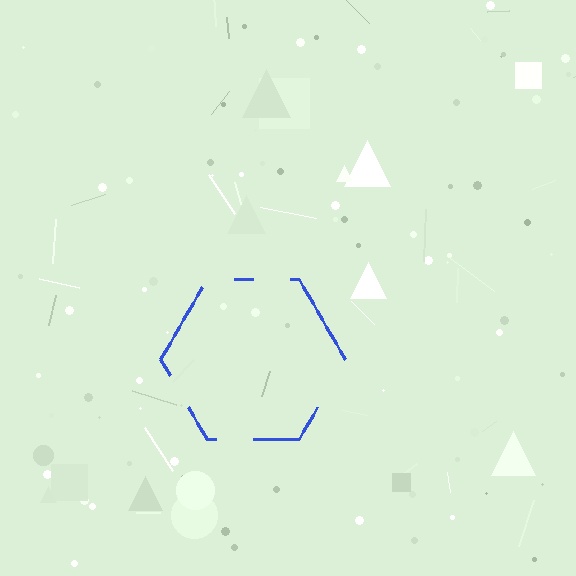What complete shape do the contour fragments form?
The contour fragments form a hexagon.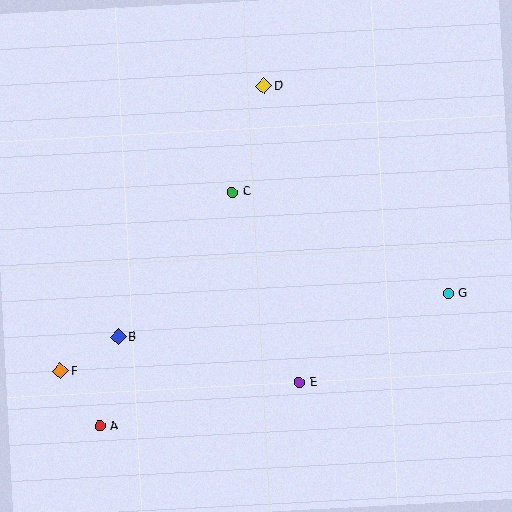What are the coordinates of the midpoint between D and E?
The midpoint between D and E is at (282, 234).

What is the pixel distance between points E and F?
The distance between E and F is 239 pixels.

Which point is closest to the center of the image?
Point C at (232, 192) is closest to the center.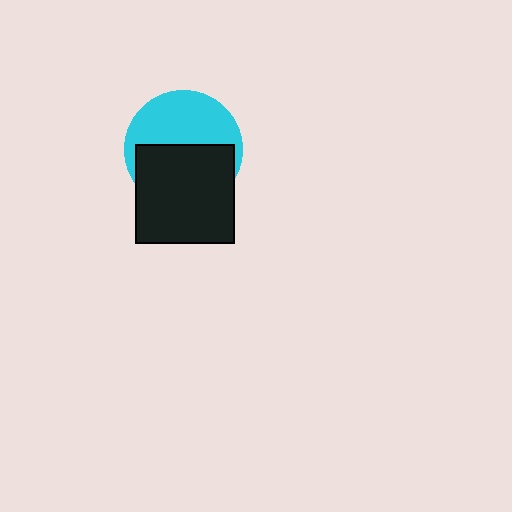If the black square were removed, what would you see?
You would see the complete cyan circle.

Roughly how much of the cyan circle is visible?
About half of it is visible (roughly 48%).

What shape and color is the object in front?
The object in front is a black square.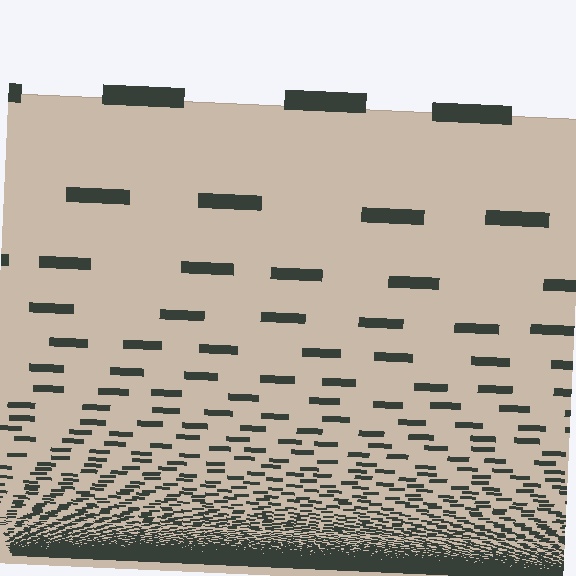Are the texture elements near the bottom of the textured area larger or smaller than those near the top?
Smaller. The gradient is inverted — elements near the bottom are smaller and denser.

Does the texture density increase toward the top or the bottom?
Density increases toward the bottom.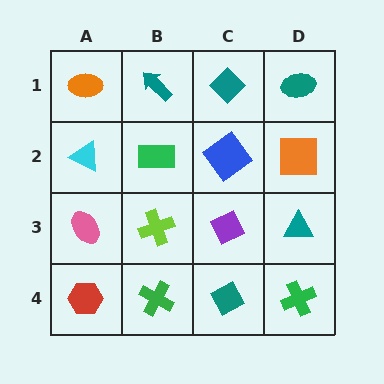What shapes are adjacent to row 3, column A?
A cyan triangle (row 2, column A), a red hexagon (row 4, column A), a lime cross (row 3, column B).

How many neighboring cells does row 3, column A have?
3.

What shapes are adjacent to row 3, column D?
An orange square (row 2, column D), a green cross (row 4, column D), a purple diamond (row 3, column C).